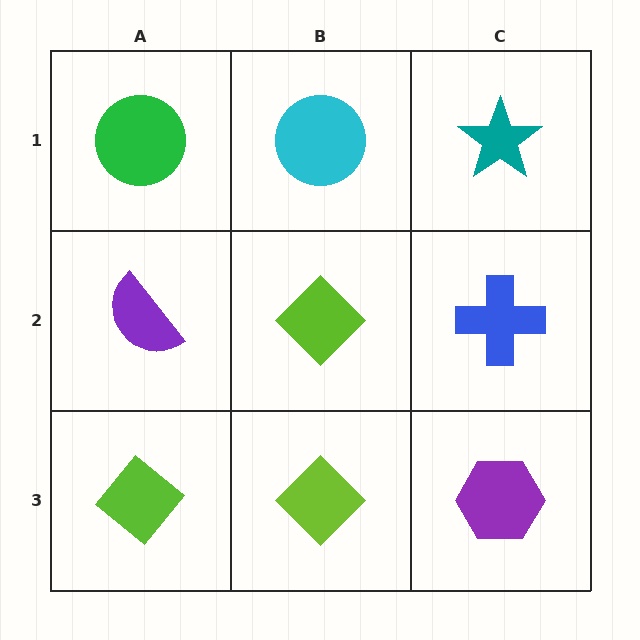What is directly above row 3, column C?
A blue cross.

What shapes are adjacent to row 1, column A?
A purple semicircle (row 2, column A), a cyan circle (row 1, column B).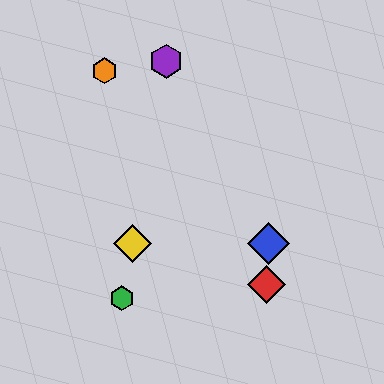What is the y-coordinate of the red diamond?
The red diamond is at y≈284.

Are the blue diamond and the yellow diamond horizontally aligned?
Yes, both are at y≈243.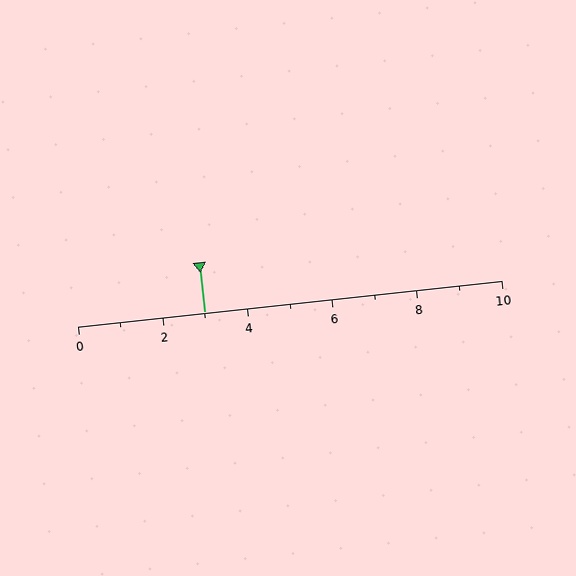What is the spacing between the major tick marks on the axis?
The major ticks are spaced 2 apart.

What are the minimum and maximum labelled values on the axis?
The axis runs from 0 to 10.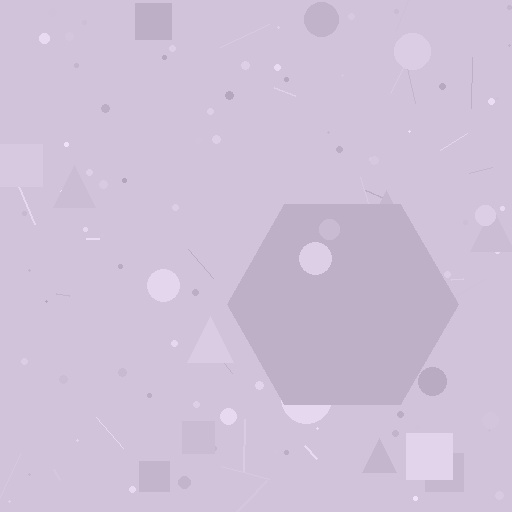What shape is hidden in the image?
A hexagon is hidden in the image.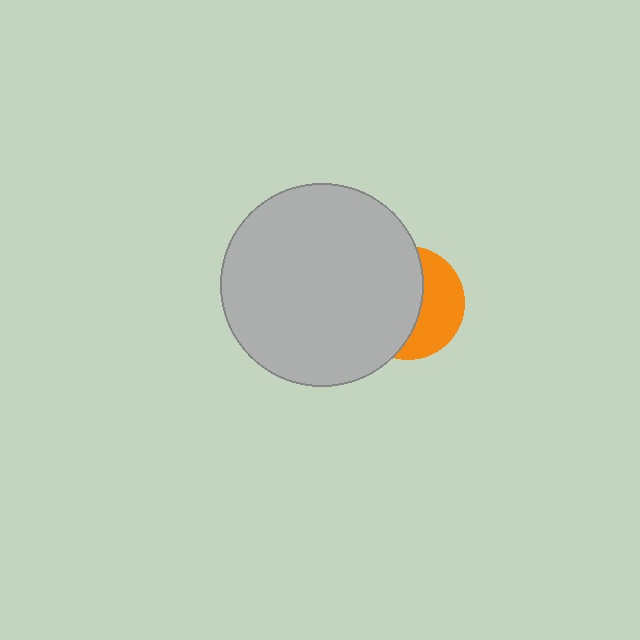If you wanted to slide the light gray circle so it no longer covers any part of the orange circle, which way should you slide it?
Slide it left — that is the most direct way to separate the two shapes.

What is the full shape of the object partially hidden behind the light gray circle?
The partially hidden object is an orange circle.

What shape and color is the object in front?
The object in front is a light gray circle.